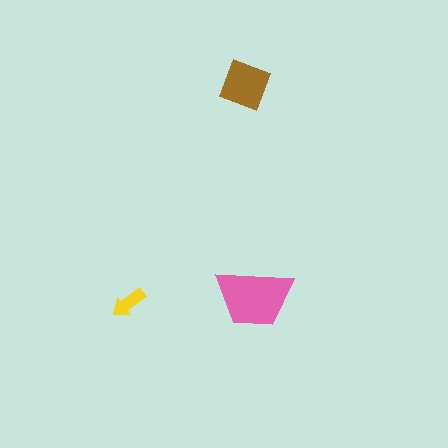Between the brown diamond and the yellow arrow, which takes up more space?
The brown diamond.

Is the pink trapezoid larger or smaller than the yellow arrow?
Larger.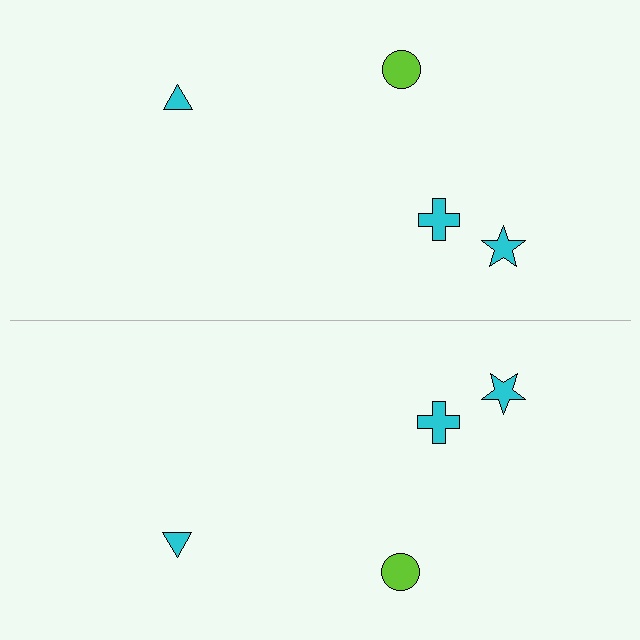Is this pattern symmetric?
Yes, this pattern has bilateral (reflection) symmetry.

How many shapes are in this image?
There are 8 shapes in this image.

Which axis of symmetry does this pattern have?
The pattern has a horizontal axis of symmetry running through the center of the image.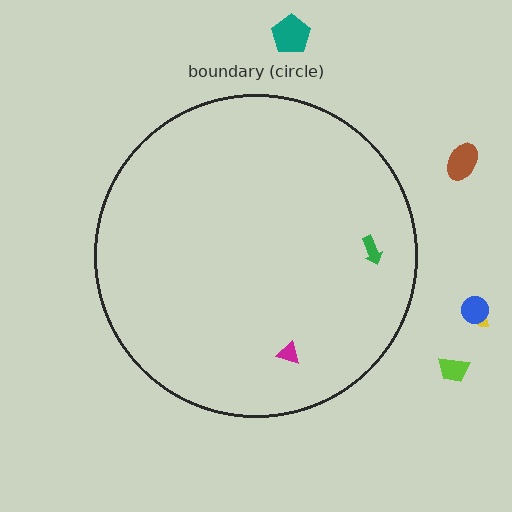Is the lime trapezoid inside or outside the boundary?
Outside.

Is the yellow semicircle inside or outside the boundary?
Outside.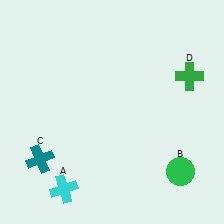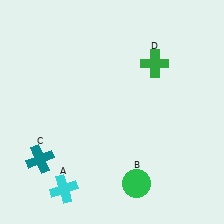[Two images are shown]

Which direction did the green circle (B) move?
The green circle (B) moved left.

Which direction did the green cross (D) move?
The green cross (D) moved left.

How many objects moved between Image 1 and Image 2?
2 objects moved between the two images.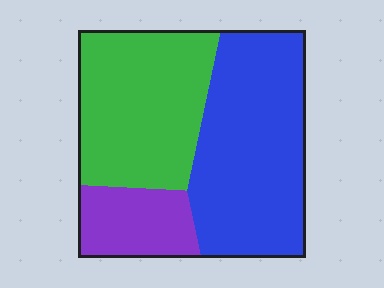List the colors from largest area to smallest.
From largest to smallest: blue, green, purple.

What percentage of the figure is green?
Green covers 38% of the figure.